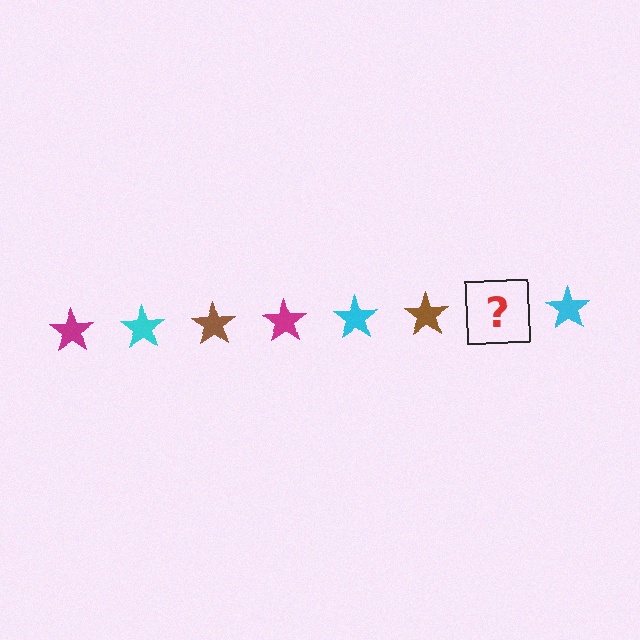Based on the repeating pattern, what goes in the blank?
The blank should be a magenta star.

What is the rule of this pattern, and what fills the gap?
The rule is that the pattern cycles through magenta, cyan, brown stars. The gap should be filled with a magenta star.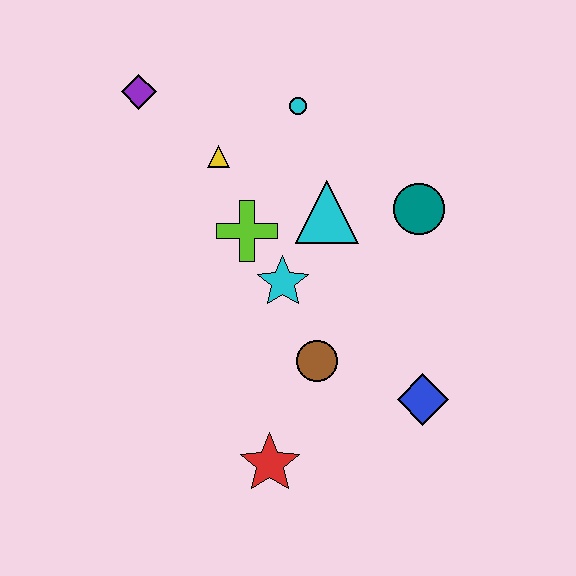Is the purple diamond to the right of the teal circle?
No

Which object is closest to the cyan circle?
The yellow triangle is closest to the cyan circle.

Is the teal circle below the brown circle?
No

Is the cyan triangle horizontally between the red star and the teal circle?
Yes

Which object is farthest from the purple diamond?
The blue diamond is farthest from the purple diamond.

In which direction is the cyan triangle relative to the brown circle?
The cyan triangle is above the brown circle.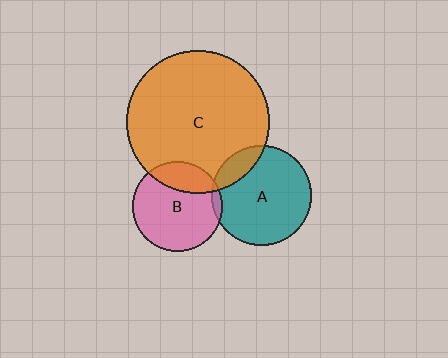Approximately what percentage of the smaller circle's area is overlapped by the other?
Approximately 25%.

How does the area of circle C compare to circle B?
Approximately 2.5 times.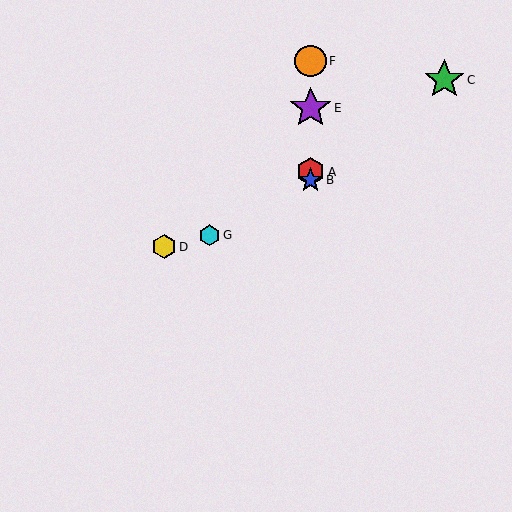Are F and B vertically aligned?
Yes, both are at x≈311.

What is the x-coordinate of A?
Object A is at x≈311.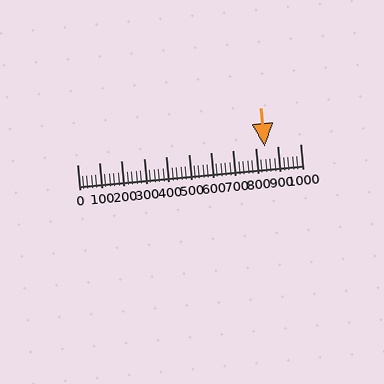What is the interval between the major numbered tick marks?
The major tick marks are spaced 100 units apart.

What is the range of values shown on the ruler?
The ruler shows values from 0 to 1000.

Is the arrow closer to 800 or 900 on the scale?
The arrow is closer to 800.